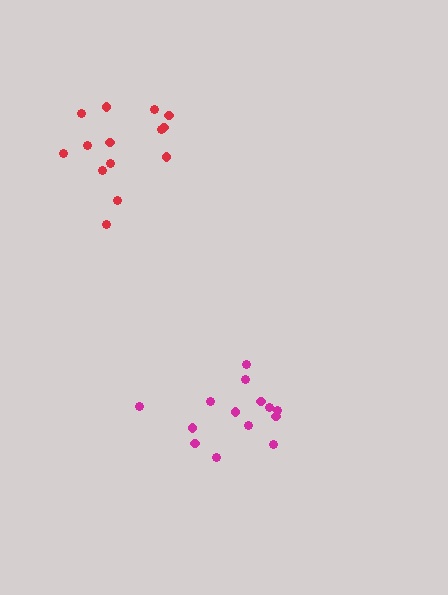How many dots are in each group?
Group 1: 14 dots, Group 2: 14 dots (28 total).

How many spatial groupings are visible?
There are 2 spatial groupings.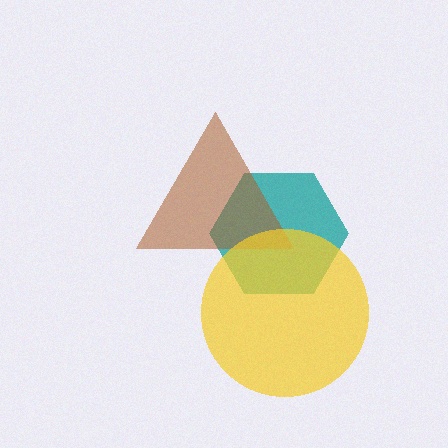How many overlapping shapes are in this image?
There are 3 overlapping shapes in the image.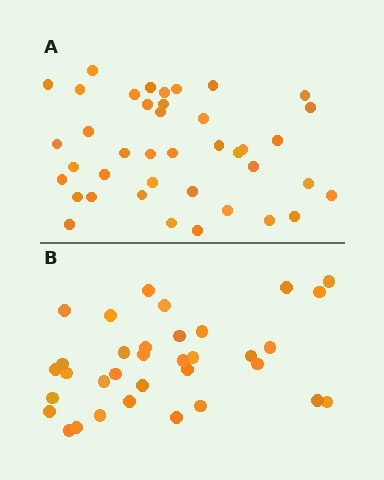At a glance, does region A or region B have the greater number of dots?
Region A (the top region) has more dots.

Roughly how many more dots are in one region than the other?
Region A has about 6 more dots than region B.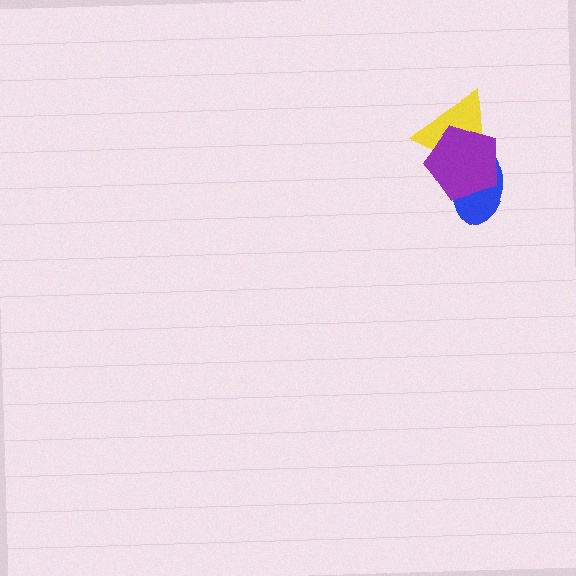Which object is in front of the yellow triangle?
The purple pentagon is in front of the yellow triangle.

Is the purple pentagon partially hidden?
No, no other shape covers it.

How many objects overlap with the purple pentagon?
2 objects overlap with the purple pentagon.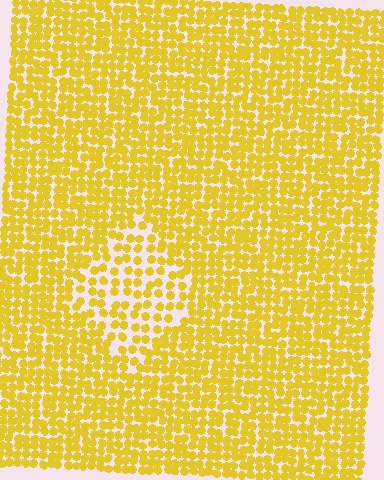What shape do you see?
I see a diamond.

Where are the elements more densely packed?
The elements are more densely packed outside the diamond boundary.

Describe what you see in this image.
The image contains small yellow elements arranged at two different densities. A diamond-shaped region is visible where the elements are less densely packed than the surrounding area.